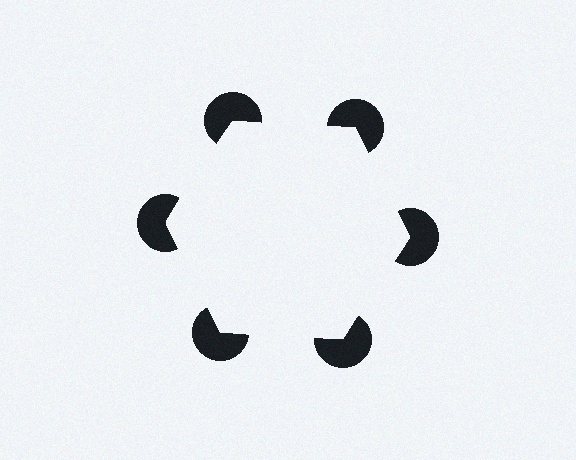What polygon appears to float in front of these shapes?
An illusory hexagon — its edges are inferred from the aligned wedge cuts in the pac-man discs, not physically drawn.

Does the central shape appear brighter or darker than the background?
It typically appears slightly brighter than the background, even though no actual brightness change is drawn.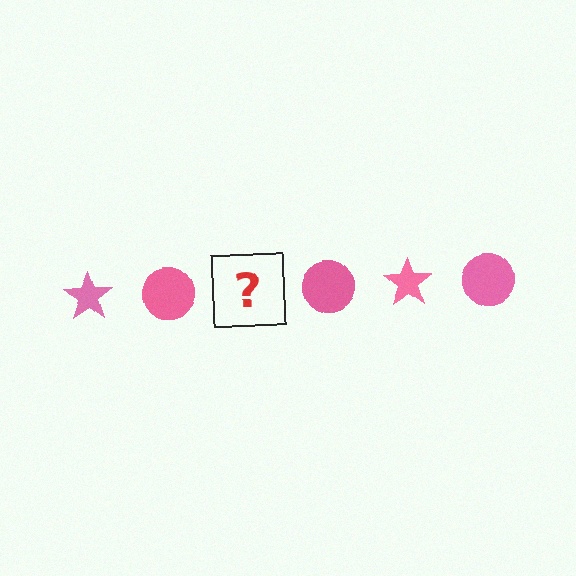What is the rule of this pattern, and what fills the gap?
The rule is that the pattern cycles through star, circle shapes in pink. The gap should be filled with a pink star.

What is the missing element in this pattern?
The missing element is a pink star.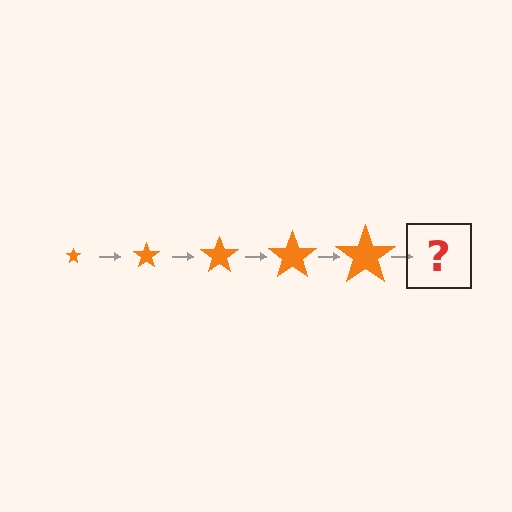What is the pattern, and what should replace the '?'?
The pattern is that the star gets progressively larger each step. The '?' should be an orange star, larger than the previous one.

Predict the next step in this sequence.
The next step is an orange star, larger than the previous one.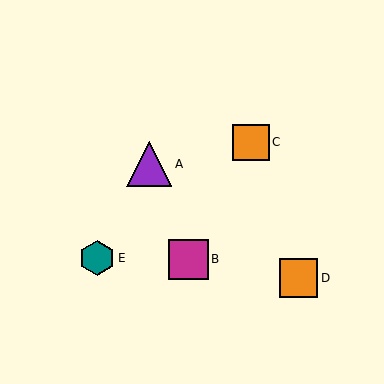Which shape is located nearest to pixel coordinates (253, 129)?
The orange square (labeled C) at (251, 142) is nearest to that location.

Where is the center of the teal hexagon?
The center of the teal hexagon is at (97, 258).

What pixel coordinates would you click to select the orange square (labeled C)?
Click at (251, 142) to select the orange square C.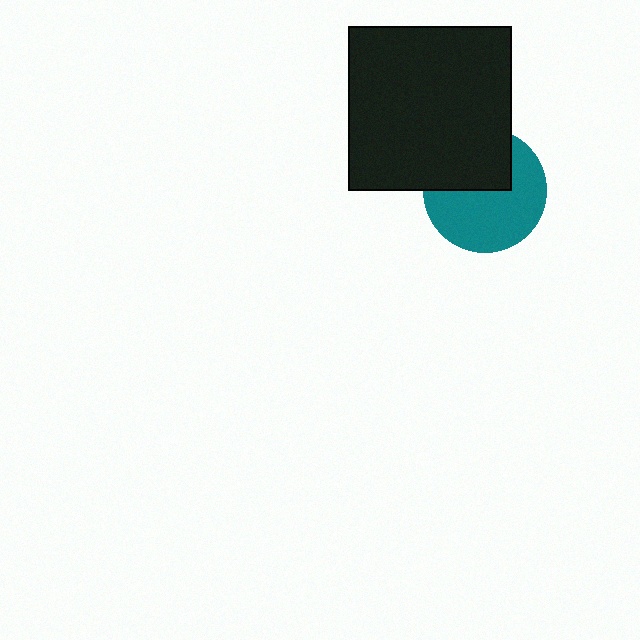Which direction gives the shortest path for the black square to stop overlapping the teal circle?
Moving up gives the shortest separation.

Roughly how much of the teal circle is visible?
About half of it is visible (roughly 61%).